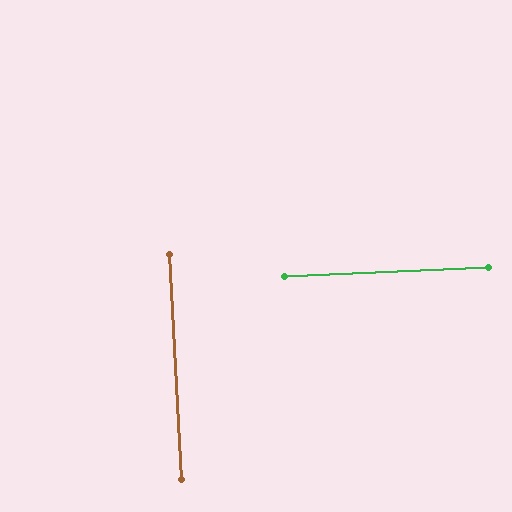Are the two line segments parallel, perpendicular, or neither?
Perpendicular — they meet at approximately 89°.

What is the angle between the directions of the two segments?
Approximately 89 degrees.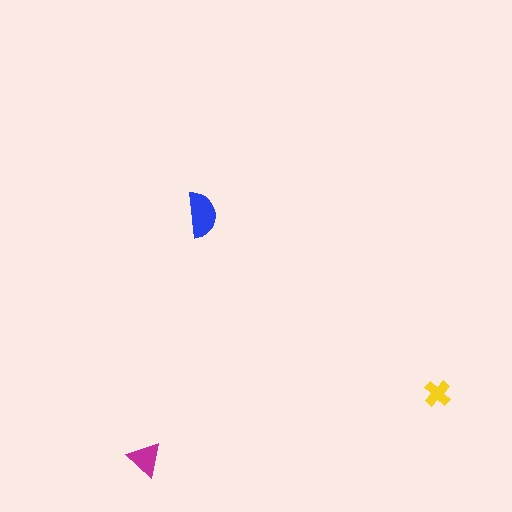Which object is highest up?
The blue semicircle is topmost.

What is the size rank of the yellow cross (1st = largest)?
3rd.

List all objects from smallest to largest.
The yellow cross, the magenta triangle, the blue semicircle.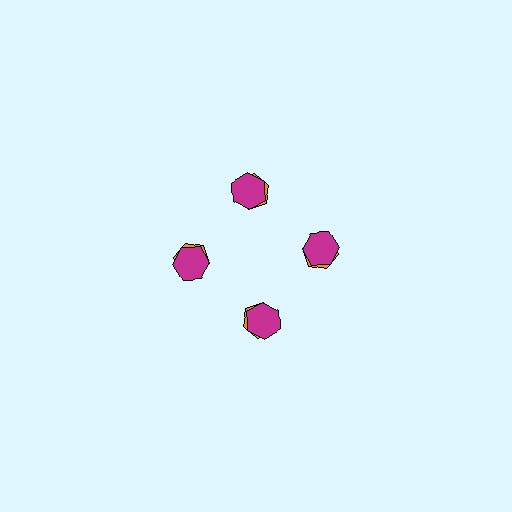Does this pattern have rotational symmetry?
Yes, this pattern has 4-fold rotational symmetry. It looks the same after rotating 90 degrees around the center.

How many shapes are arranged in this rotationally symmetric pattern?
There are 8 shapes, arranged in 4 groups of 2.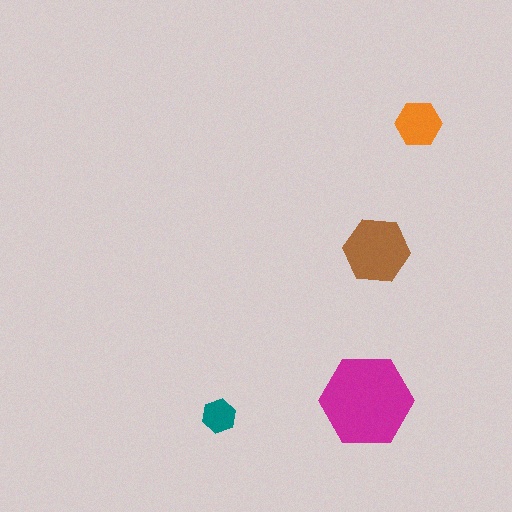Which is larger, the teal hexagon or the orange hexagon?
The orange one.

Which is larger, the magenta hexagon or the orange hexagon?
The magenta one.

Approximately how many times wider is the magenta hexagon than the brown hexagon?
About 1.5 times wider.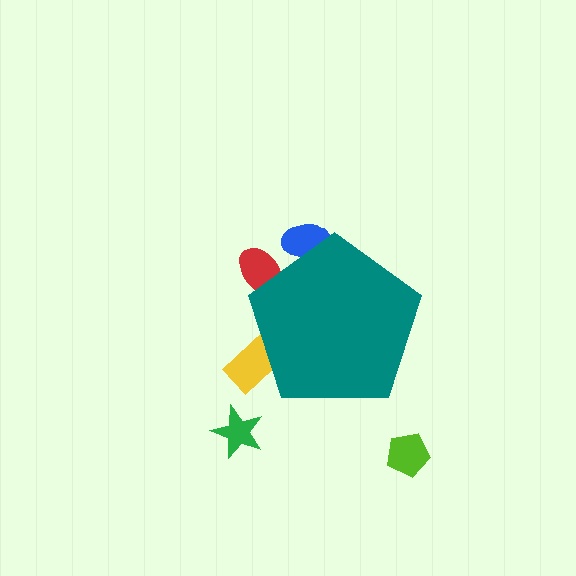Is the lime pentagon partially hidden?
No, the lime pentagon is fully visible.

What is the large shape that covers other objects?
A teal pentagon.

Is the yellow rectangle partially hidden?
Yes, the yellow rectangle is partially hidden behind the teal pentagon.